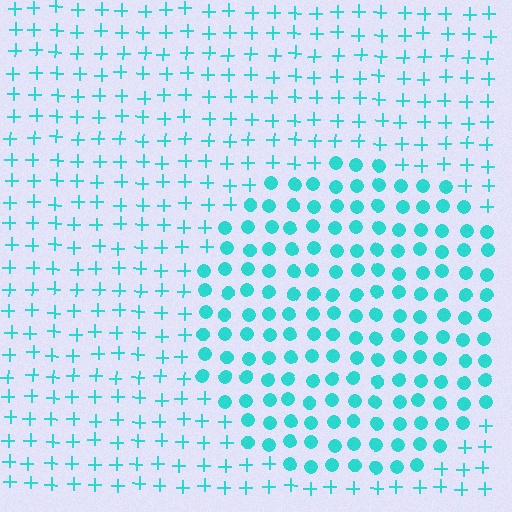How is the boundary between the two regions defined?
The boundary is defined by a change in element shape: circles inside vs. plus signs outside. All elements share the same color and spacing.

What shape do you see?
I see a circle.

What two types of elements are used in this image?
The image uses circles inside the circle region and plus signs outside it.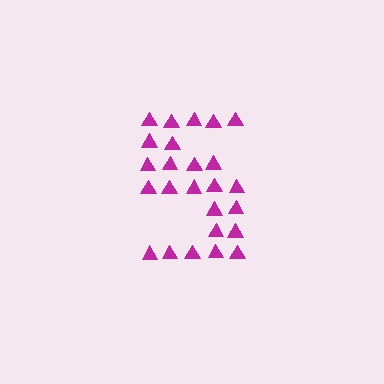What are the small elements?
The small elements are triangles.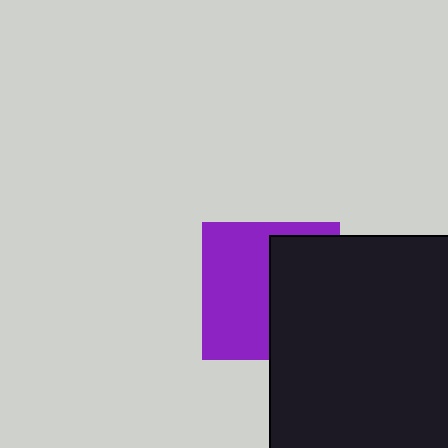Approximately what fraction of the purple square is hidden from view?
Roughly 46% of the purple square is hidden behind the black square.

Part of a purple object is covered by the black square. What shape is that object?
It is a square.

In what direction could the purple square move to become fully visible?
The purple square could move left. That would shift it out from behind the black square entirely.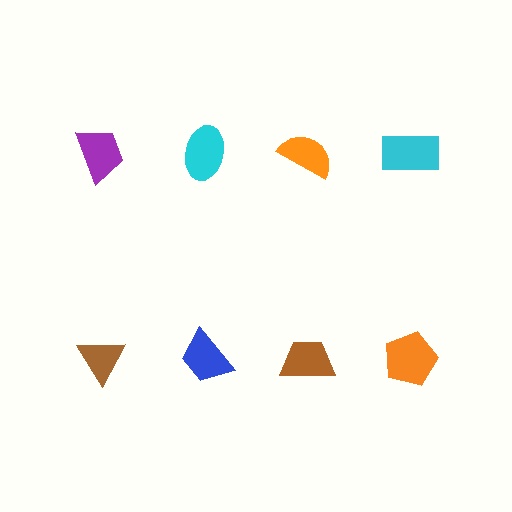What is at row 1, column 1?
A purple trapezoid.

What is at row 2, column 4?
An orange pentagon.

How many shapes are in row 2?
4 shapes.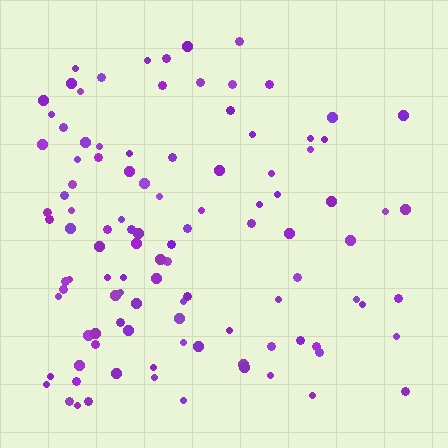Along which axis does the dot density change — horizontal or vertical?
Horizontal.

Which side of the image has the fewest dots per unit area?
The right.